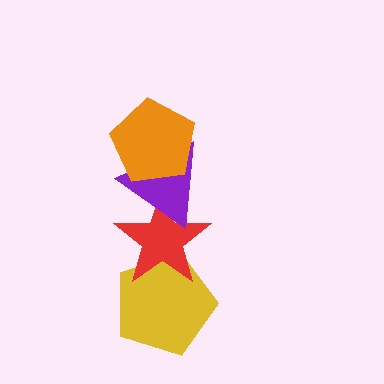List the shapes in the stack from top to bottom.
From top to bottom: the orange pentagon, the purple triangle, the red star, the yellow pentagon.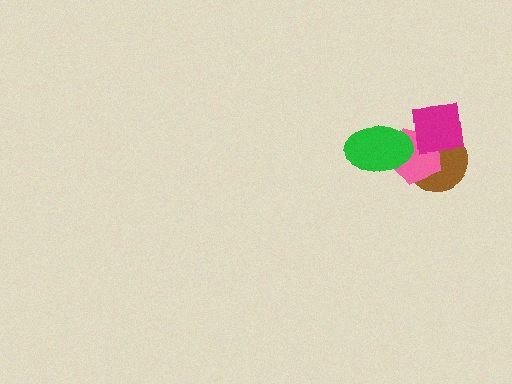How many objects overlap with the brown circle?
3 objects overlap with the brown circle.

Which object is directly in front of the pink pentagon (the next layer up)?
The green ellipse is directly in front of the pink pentagon.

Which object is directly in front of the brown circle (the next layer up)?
The pink pentagon is directly in front of the brown circle.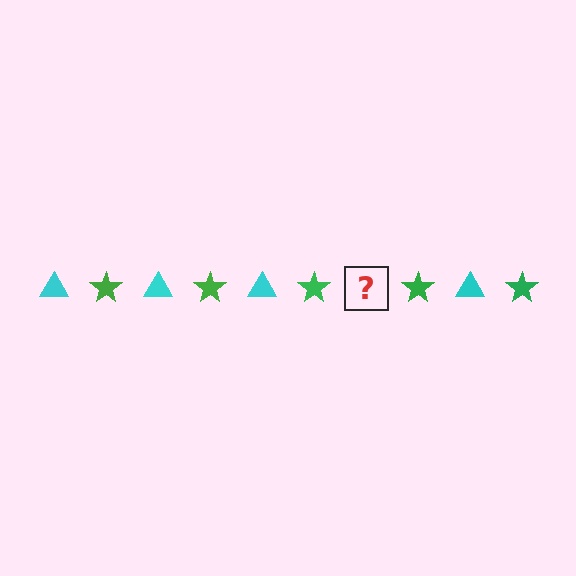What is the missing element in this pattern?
The missing element is a cyan triangle.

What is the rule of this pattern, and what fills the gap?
The rule is that the pattern alternates between cyan triangle and green star. The gap should be filled with a cyan triangle.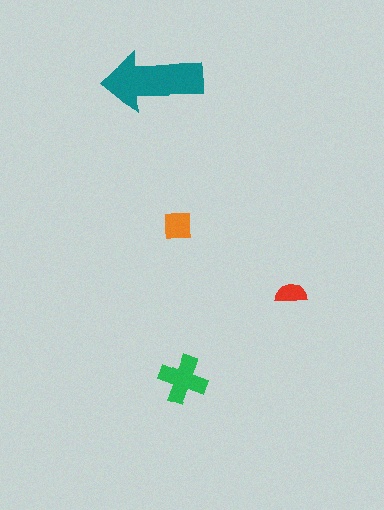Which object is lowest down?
The green cross is bottommost.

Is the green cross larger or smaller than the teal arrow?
Smaller.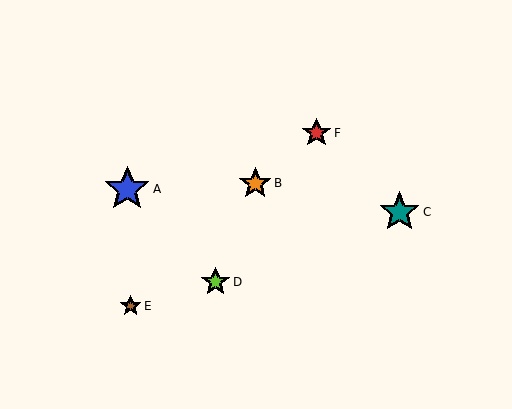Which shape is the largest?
The blue star (labeled A) is the largest.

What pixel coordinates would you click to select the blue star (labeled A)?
Click at (127, 189) to select the blue star A.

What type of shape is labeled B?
Shape B is an orange star.